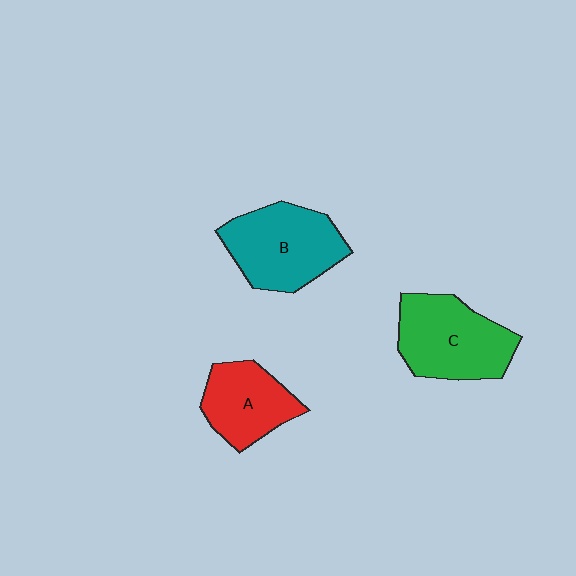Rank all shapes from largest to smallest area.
From largest to smallest: B (teal), C (green), A (red).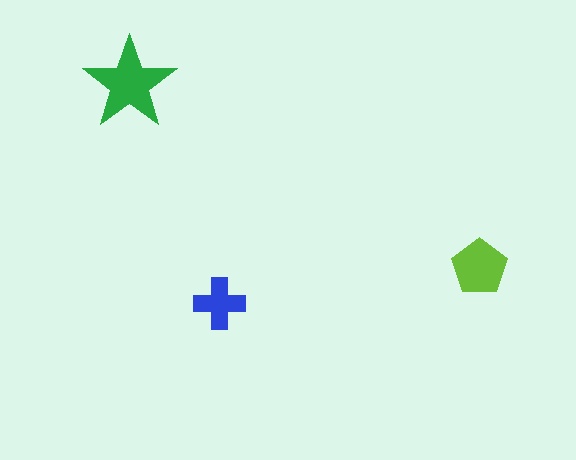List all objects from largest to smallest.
The green star, the lime pentagon, the blue cross.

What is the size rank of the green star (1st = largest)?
1st.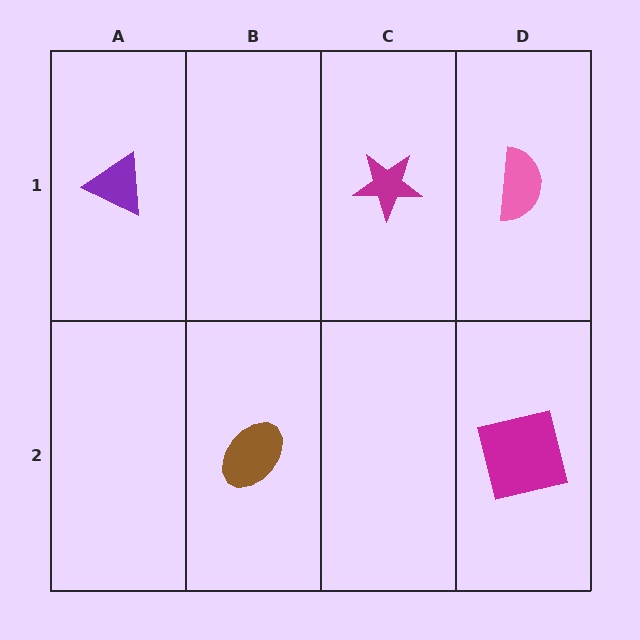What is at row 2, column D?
A magenta square.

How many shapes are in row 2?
2 shapes.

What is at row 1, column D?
A pink semicircle.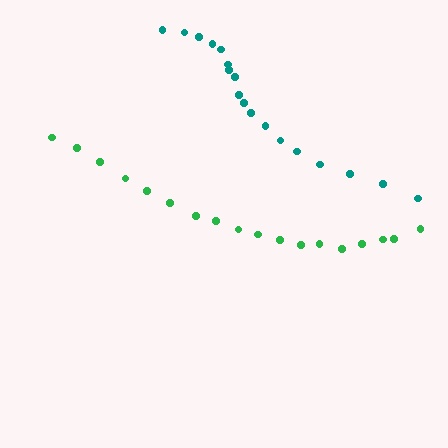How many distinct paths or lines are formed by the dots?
There are 2 distinct paths.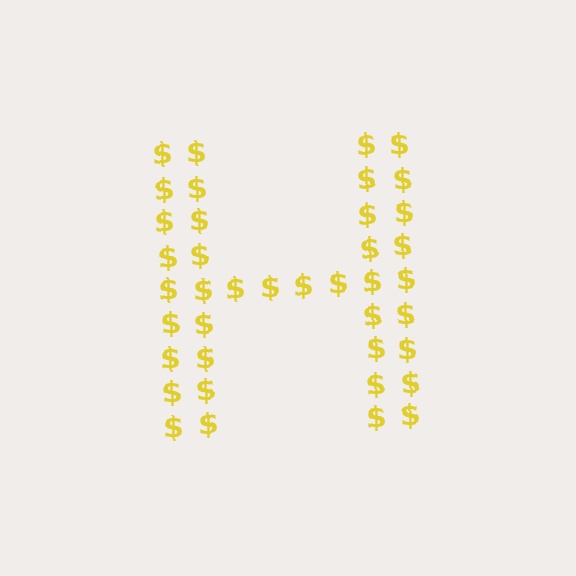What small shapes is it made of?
It is made of small dollar signs.